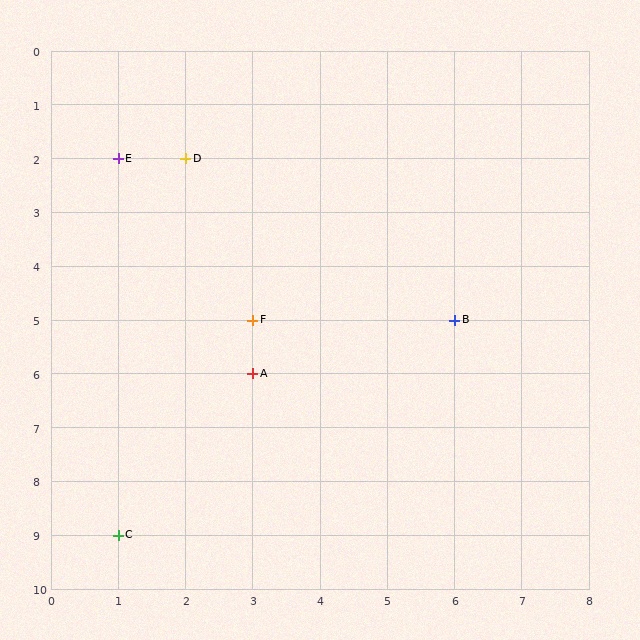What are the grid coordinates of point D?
Point D is at grid coordinates (2, 2).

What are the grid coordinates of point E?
Point E is at grid coordinates (1, 2).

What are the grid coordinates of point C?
Point C is at grid coordinates (1, 9).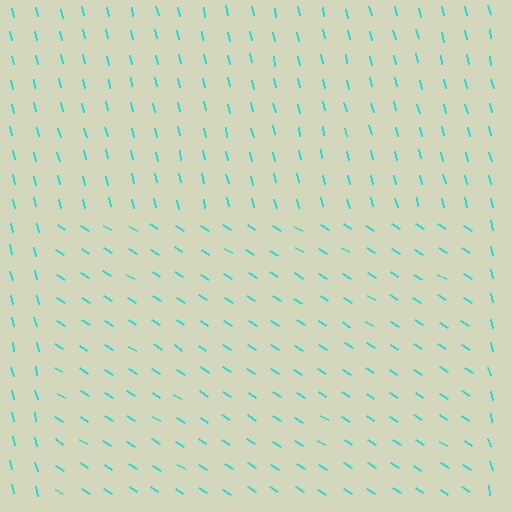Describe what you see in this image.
The image is filled with small cyan line segments. A rectangle region in the image has lines oriented differently from the surrounding lines, creating a visible texture boundary.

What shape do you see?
I see a rectangle.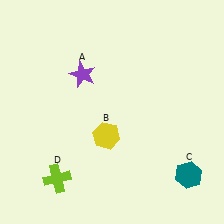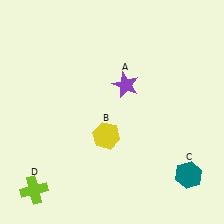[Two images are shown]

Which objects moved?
The objects that moved are: the purple star (A), the lime cross (D).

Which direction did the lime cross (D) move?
The lime cross (D) moved left.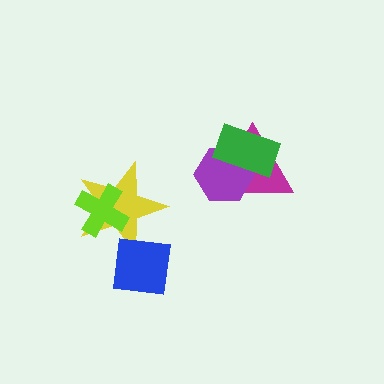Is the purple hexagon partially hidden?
Yes, it is partially covered by another shape.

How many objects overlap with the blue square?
1 object overlaps with the blue square.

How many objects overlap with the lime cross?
1 object overlaps with the lime cross.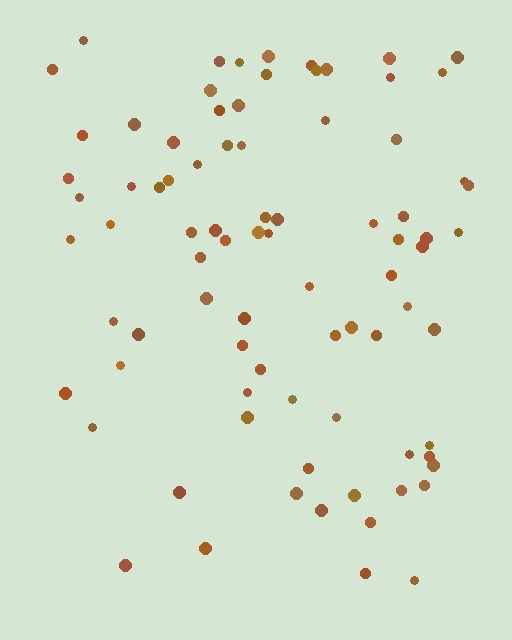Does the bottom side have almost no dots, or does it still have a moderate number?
Still a moderate number, just noticeably fewer than the top.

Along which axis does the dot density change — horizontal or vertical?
Vertical.